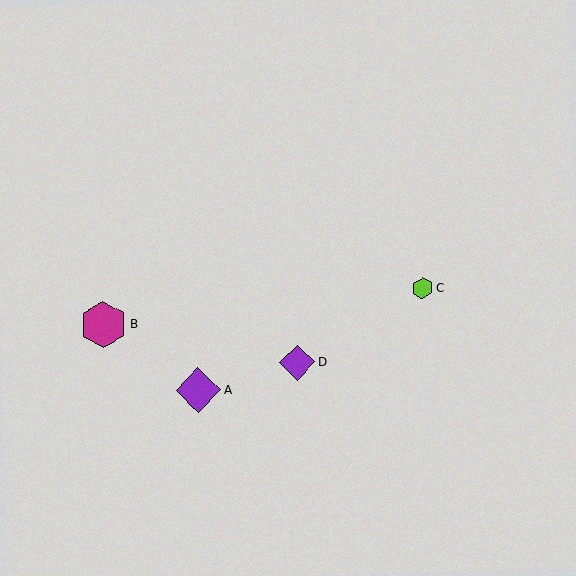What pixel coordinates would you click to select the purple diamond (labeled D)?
Click at (297, 363) to select the purple diamond D.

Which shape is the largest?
The magenta hexagon (labeled B) is the largest.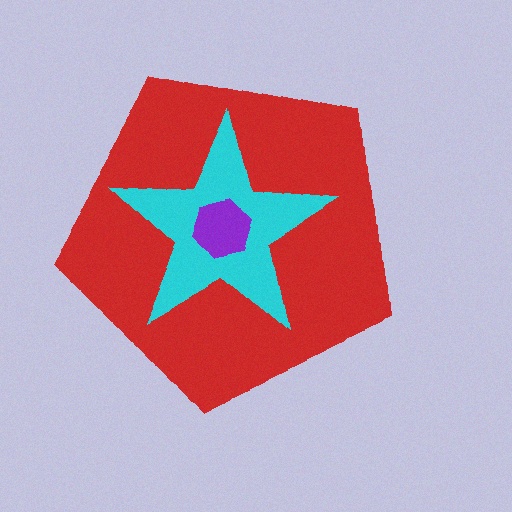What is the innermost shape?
The purple hexagon.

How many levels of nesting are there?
3.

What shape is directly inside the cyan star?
The purple hexagon.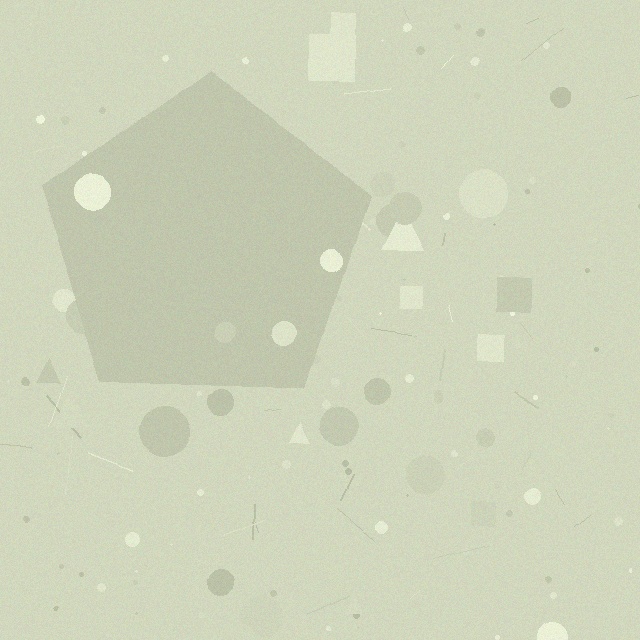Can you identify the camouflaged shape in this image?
The camouflaged shape is a pentagon.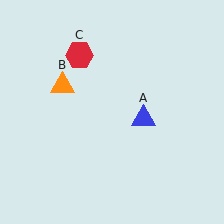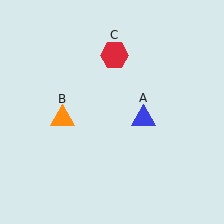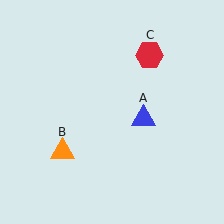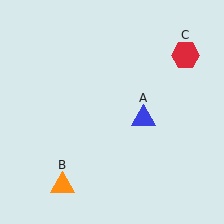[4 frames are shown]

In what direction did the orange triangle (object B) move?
The orange triangle (object B) moved down.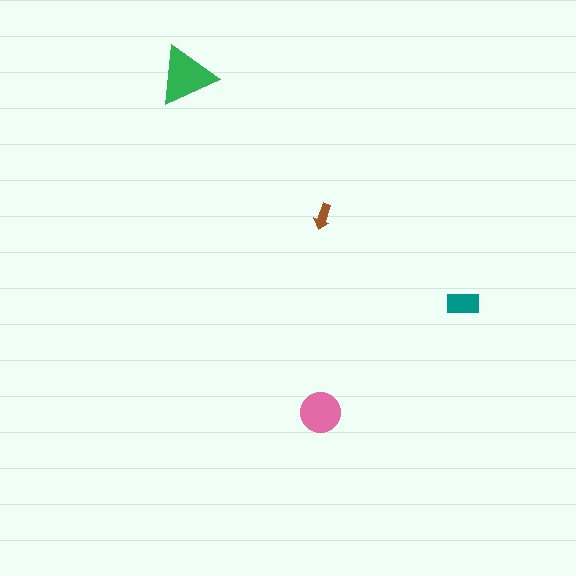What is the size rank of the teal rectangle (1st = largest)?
3rd.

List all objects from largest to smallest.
The green triangle, the pink circle, the teal rectangle, the brown arrow.